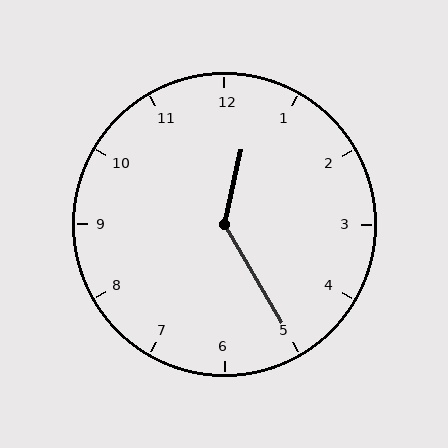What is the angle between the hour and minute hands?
Approximately 138 degrees.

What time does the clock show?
12:25.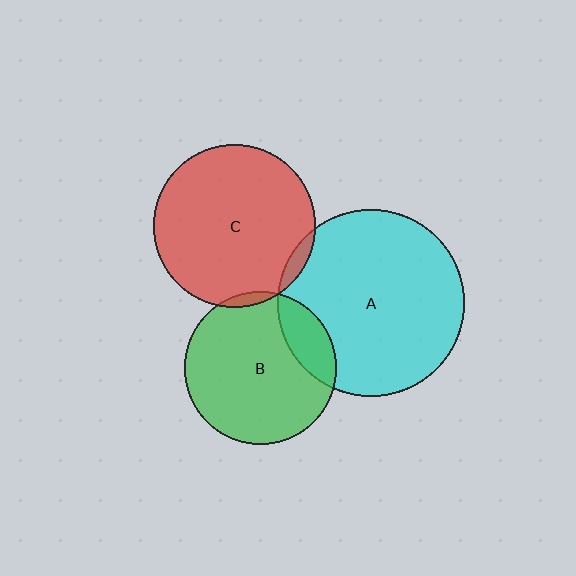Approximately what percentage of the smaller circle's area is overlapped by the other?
Approximately 5%.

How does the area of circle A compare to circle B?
Approximately 1.5 times.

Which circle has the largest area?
Circle A (cyan).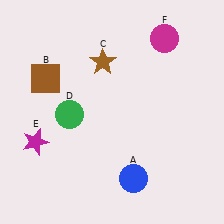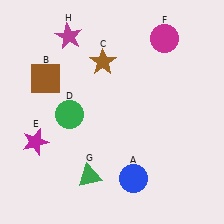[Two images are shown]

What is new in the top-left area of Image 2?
A magenta star (H) was added in the top-left area of Image 2.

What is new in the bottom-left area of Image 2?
A green triangle (G) was added in the bottom-left area of Image 2.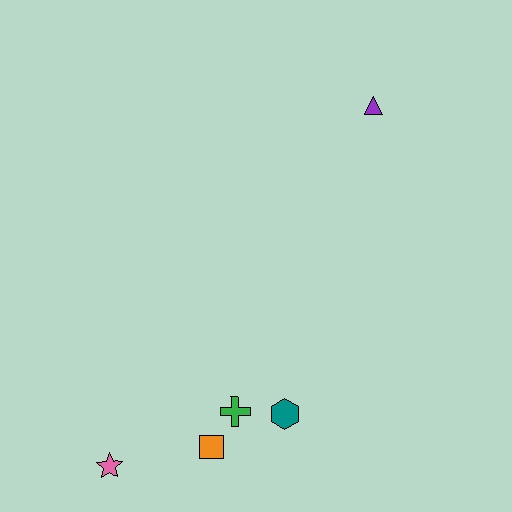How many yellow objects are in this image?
There are no yellow objects.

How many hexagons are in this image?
There is 1 hexagon.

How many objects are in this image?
There are 5 objects.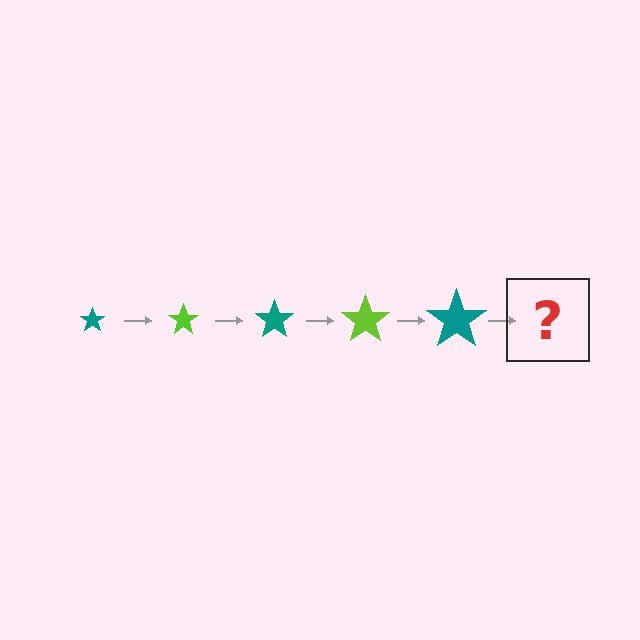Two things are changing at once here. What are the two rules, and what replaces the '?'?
The two rules are that the star grows larger each step and the color cycles through teal and lime. The '?' should be a lime star, larger than the previous one.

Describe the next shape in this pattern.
It should be a lime star, larger than the previous one.